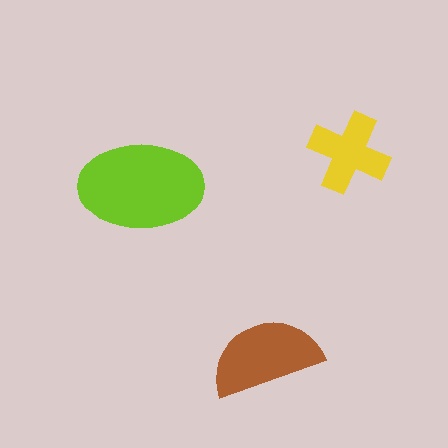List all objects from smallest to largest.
The yellow cross, the brown semicircle, the lime ellipse.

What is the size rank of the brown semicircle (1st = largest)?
2nd.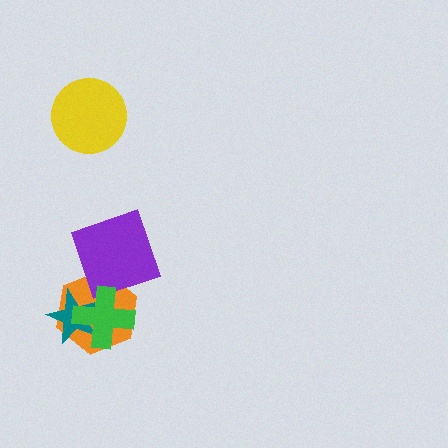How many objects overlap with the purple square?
1 object overlaps with the purple square.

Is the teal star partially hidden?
Yes, it is partially covered by another shape.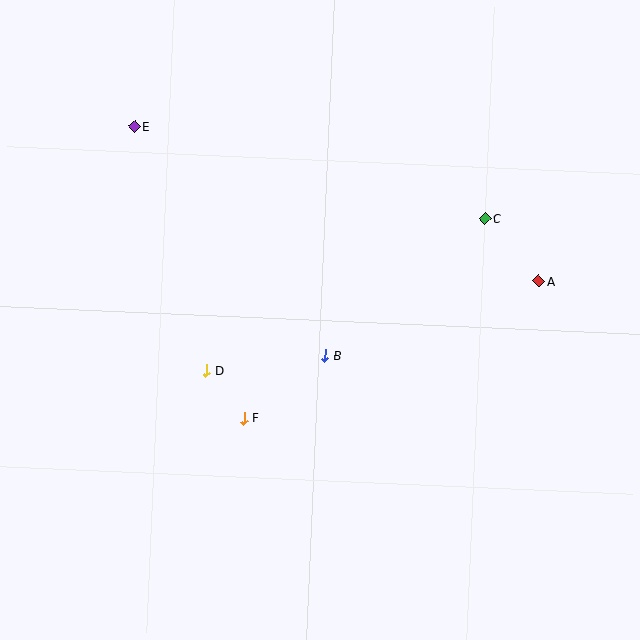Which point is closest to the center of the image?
Point B at (325, 355) is closest to the center.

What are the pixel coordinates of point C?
Point C is at (485, 218).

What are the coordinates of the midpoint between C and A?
The midpoint between C and A is at (512, 250).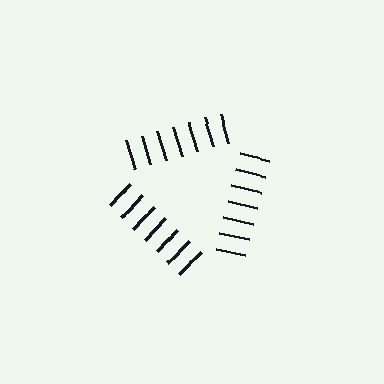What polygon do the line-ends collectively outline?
An illusory triangle — the line segments terminate on its edges but no continuous stroke is drawn.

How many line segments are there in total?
21 — 7 along each of the 3 edges.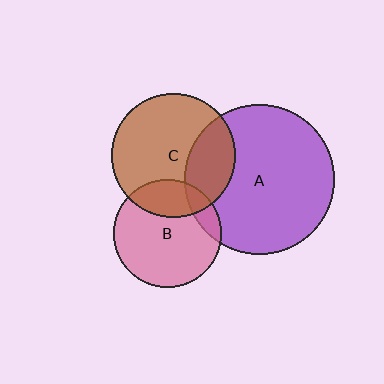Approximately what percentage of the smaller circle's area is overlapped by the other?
Approximately 30%.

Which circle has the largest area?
Circle A (purple).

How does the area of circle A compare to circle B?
Approximately 1.9 times.